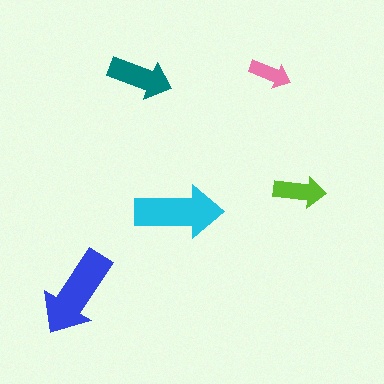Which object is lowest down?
The blue arrow is bottommost.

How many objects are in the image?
There are 5 objects in the image.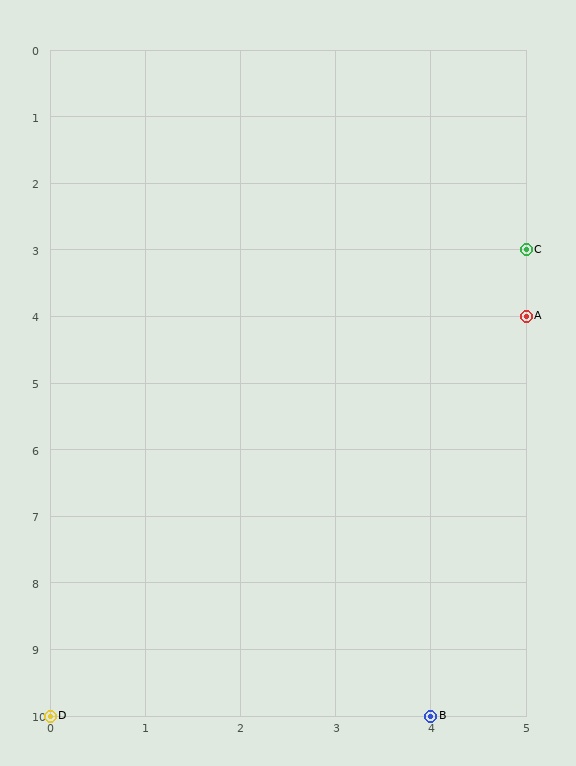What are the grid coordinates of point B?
Point B is at grid coordinates (4, 10).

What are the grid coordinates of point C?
Point C is at grid coordinates (5, 3).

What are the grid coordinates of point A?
Point A is at grid coordinates (5, 4).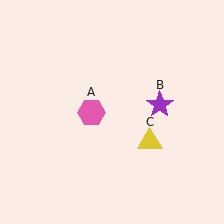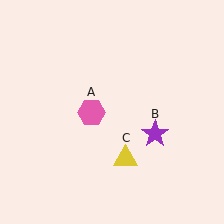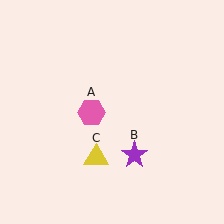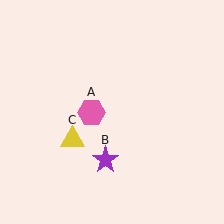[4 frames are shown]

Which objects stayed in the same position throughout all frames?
Pink hexagon (object A) remained stationary.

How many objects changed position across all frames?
2 objects changed position: purple star (object B), yellow triangle (object C).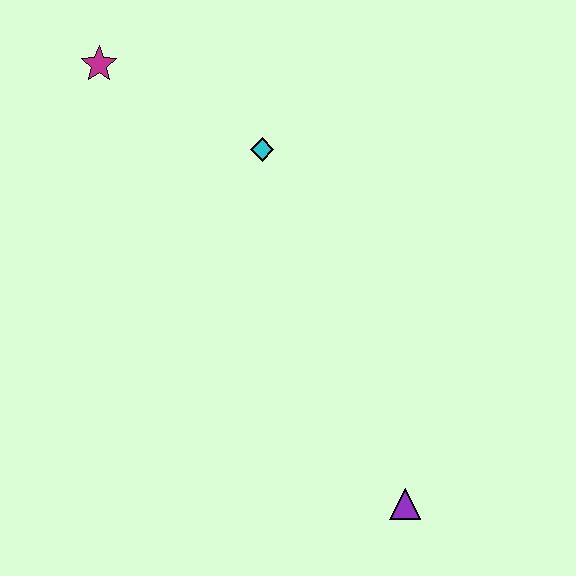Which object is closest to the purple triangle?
The cyan diamond is closest to the purple triangle.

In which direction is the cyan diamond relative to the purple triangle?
The cyan diamond is above the purple triangle.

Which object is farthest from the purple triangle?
The magenta star is farthest from the purple triangle.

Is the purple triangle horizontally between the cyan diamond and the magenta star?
No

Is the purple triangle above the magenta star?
No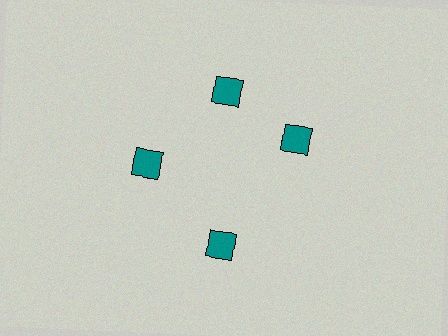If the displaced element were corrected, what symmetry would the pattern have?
It would have 4-fold rotational symmetry — the pattern would map onto itself every 90 degrees.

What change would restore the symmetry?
The symmetry would be restored by rotating it back into even spacing with its neighbors so that all 4 diamonds sit at equal angles and equal distance from the center.